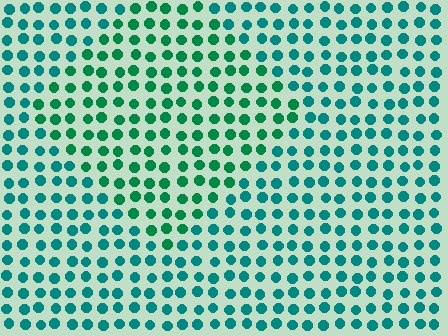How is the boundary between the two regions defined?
The boundary is defined purely by a slight shift in hue (about 27 degrees). Spacing, size, and orientation are identical on both sides.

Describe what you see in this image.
The image is filled with small teal elements in a uniform arrangement. A diamond-shaped region is visible where the elements are tinted to a slightly different hue, forming a subtle color boundary.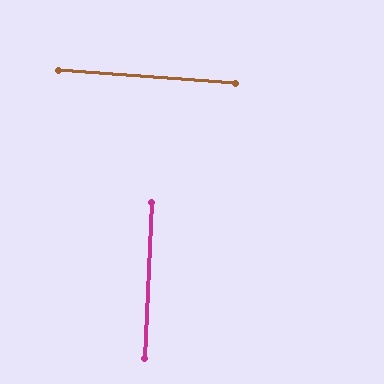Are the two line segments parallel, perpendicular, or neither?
Perpendicular — they meet at approximately 88°.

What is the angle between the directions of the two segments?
Approximately 88 degrees.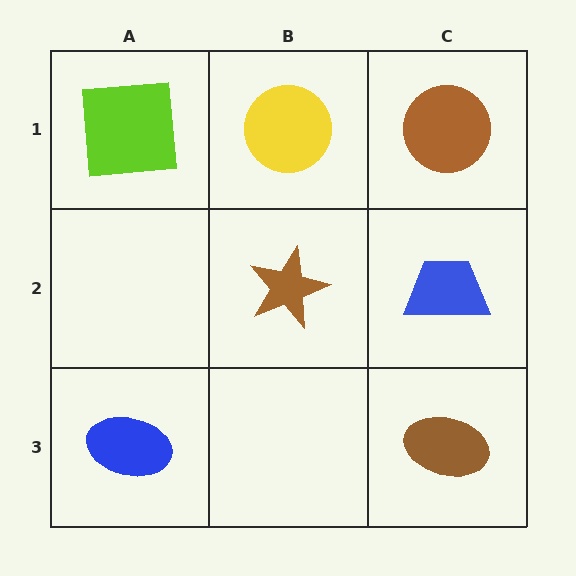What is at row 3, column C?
A brown ellipse.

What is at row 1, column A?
A lime square.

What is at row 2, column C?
A blue trapezoid.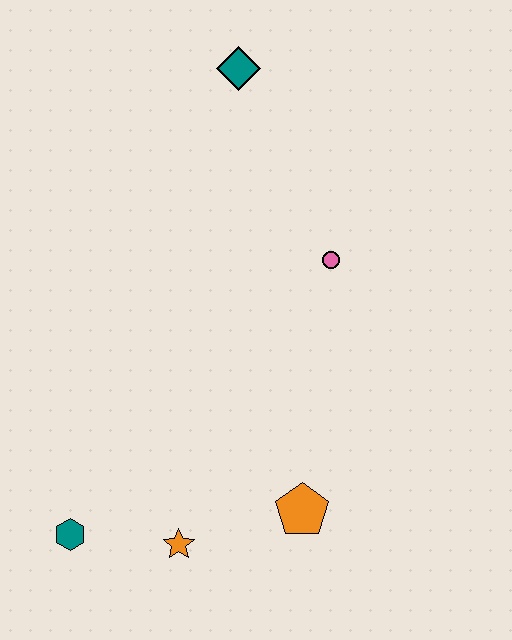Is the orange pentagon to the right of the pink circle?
No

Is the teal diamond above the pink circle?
Yes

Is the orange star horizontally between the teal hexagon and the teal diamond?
Yes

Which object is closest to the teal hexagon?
The orange star is closest to the teal hexagon.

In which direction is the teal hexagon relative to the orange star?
The teal hexagon is to the left of the orange star.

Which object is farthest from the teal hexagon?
The teal diamond is farthest from the teal hexagon.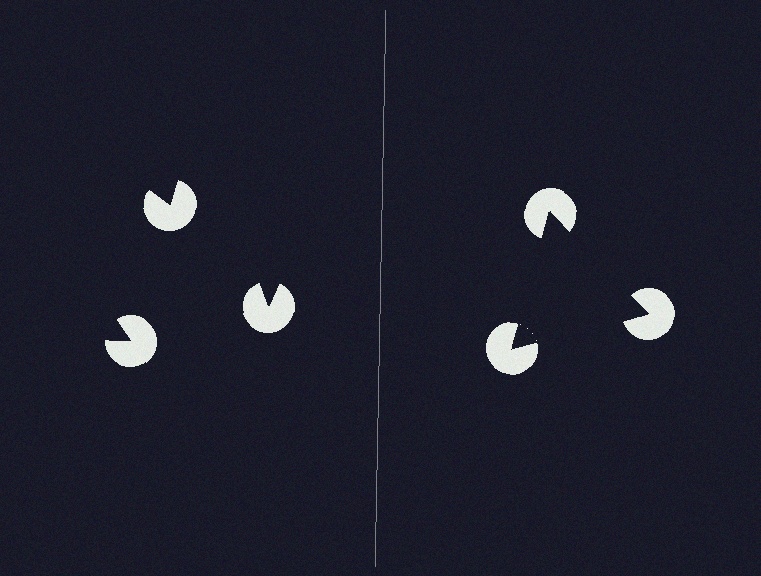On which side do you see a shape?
An illusory triangle appears on the right side. On the left side the wedge cuts are rotated, so no coherent shape forms.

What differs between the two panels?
The pac-man discs are positioned identically on both sides; only the wedge orientations differ. On the right they align to a triangle; on the left they are misaligned.